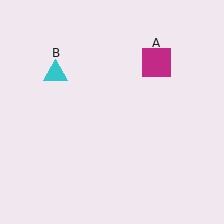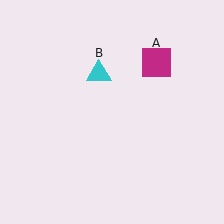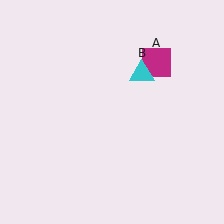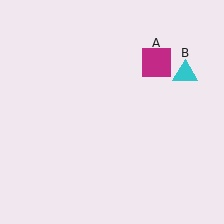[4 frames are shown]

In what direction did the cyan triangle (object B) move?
The cyan triangle (object B) moved right.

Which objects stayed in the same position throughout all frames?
Magenta square (object A) remained stationary.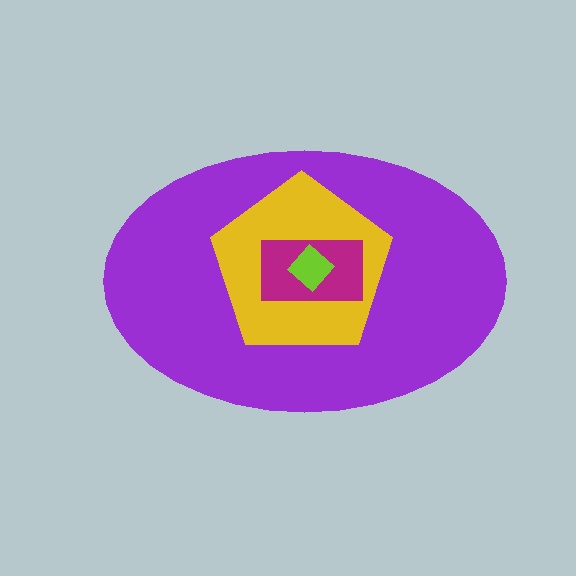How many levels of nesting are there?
4.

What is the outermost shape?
The purple ellipse.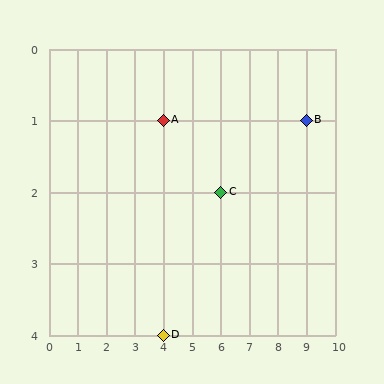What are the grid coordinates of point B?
Point B is at grid coordinates (9, 1).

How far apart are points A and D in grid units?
Points A and D are 3 rows apart.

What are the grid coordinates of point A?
Point A is at grid coordinates (4, 1).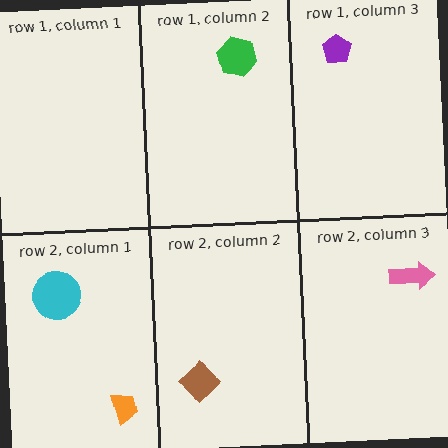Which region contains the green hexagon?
The row 1, column 2 region.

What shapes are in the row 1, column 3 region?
The purple pentagon.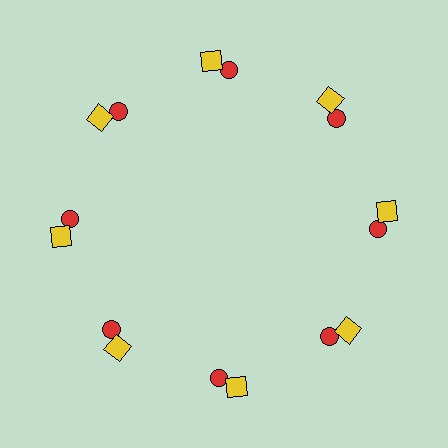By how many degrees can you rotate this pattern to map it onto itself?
The pattern maps onto itself every 45 degrees of rotation.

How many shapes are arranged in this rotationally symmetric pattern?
There are 16 shapes, arranged in 8 groups of 2.